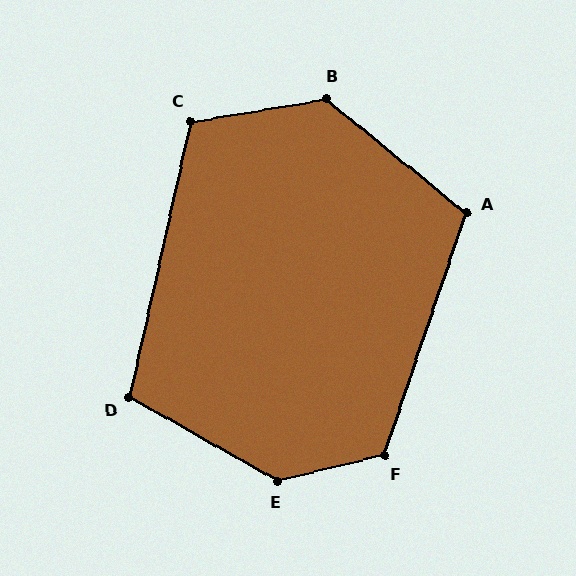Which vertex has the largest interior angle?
E, at approximately 137 degrees.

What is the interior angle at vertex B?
Approximately 131 degrees (obtuse).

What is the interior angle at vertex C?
Approximately 112 degrees (obtuse).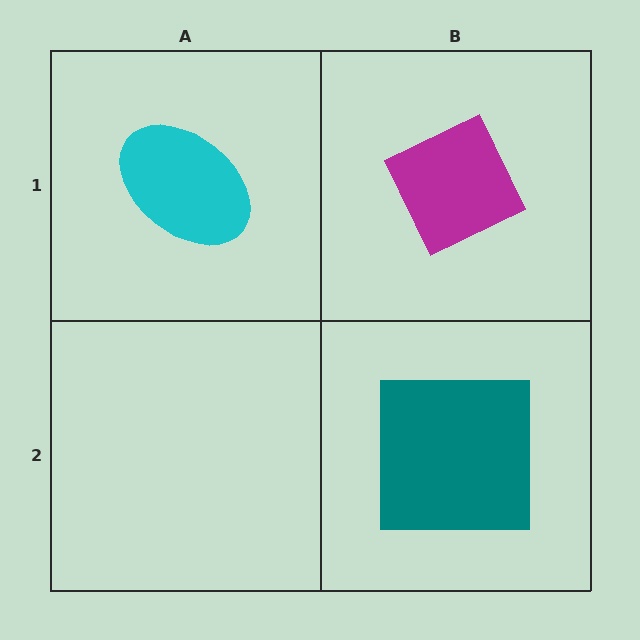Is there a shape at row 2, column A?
No, that cell is empty.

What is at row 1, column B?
A magenta diamond.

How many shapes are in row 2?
1 shape.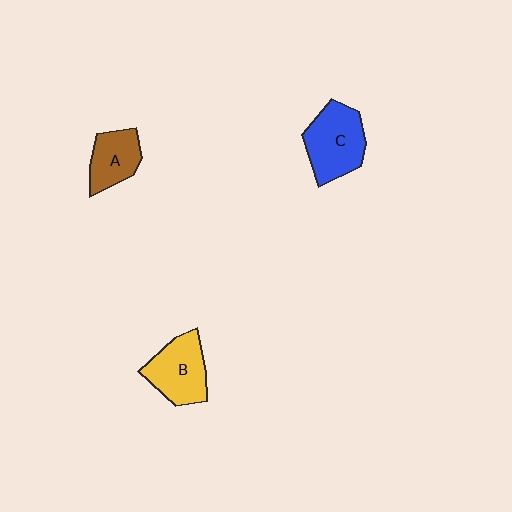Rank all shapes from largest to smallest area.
From largest to smallest: C (blue), B (yellow), A (brown).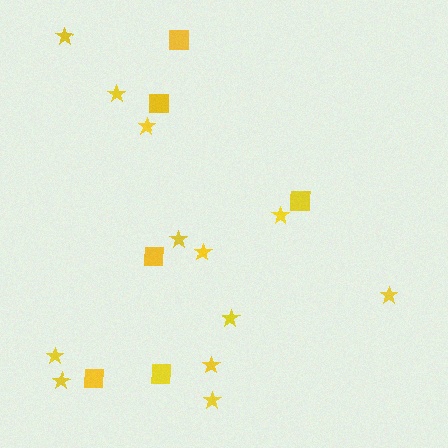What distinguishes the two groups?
There are 2 groups: one group of stars (12) and one group of squares (6).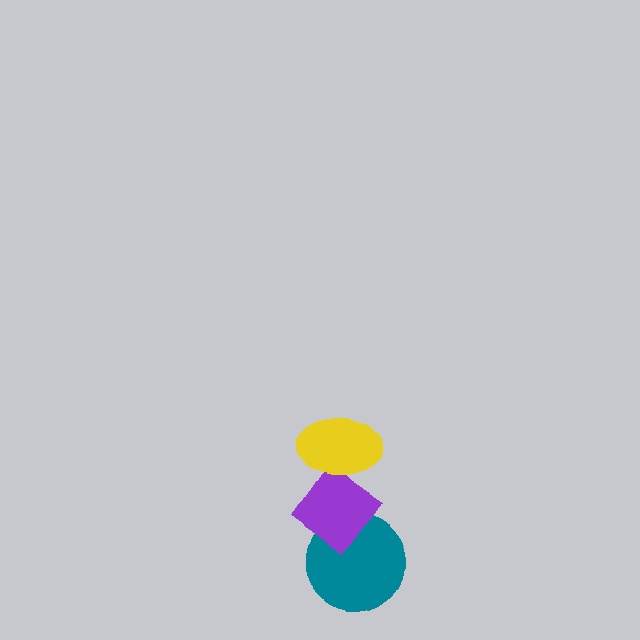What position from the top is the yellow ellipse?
The yellow ellipse is 1st from the top.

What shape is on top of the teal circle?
The purple diamond is on top of the teal circle.